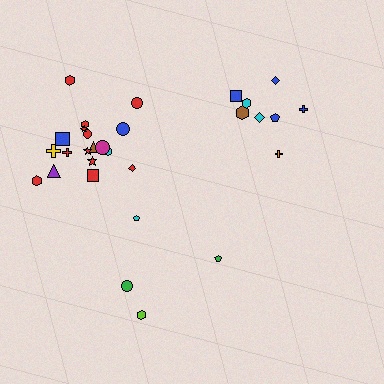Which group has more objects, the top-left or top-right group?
The top-left group.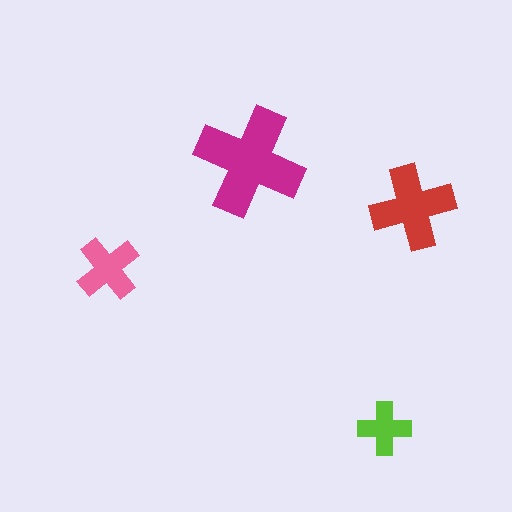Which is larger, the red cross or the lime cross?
The red one.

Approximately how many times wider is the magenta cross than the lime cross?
About 2 times wider.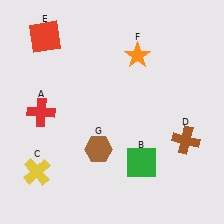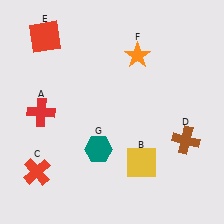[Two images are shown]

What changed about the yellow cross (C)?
In Image 1, C is yellow. In Image 2, it changed to red.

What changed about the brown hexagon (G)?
In Image 1, G is brown. In Image 2, it changed to teal.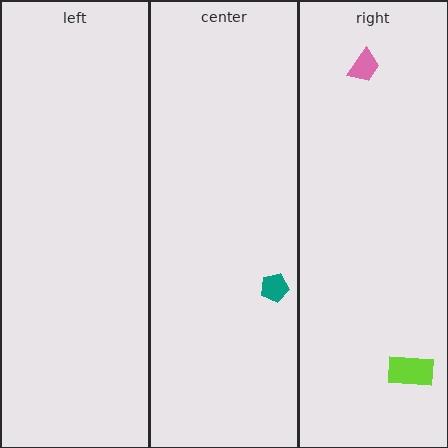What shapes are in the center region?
The teal pentagon.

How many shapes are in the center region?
1.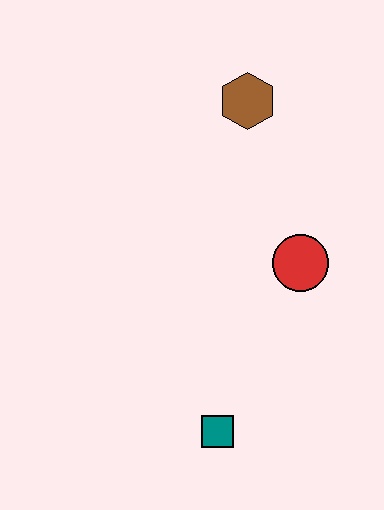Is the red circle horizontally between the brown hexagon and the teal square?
No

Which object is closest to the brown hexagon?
The red circle is closest to the brown hexagon.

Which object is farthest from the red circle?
The teal square is farthest from the red circle.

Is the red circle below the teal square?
No